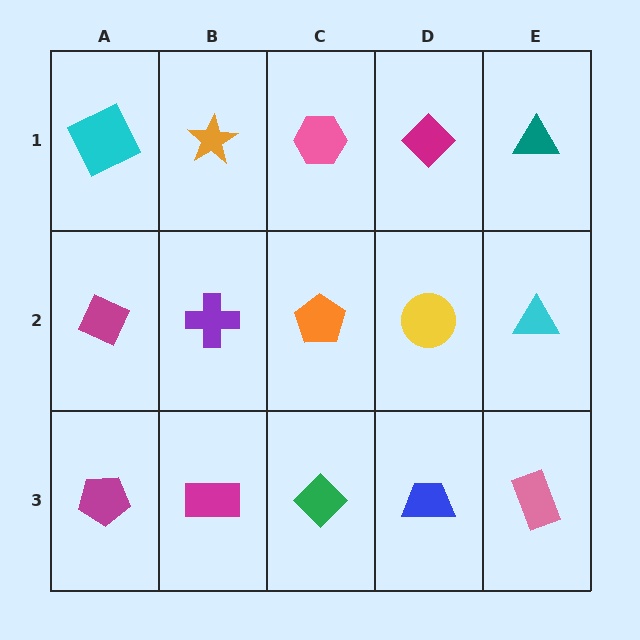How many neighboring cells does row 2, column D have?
4.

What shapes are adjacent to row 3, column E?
A cyan triangle (row 2, column E), a blue trapezoid (row 3, column D).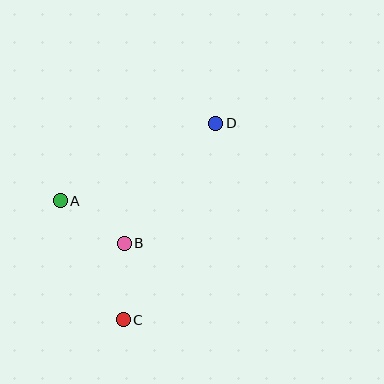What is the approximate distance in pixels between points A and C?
The distance between A and C is approximately 135 pixels.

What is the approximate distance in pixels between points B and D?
The distance between B and D is approximately 151 pixels.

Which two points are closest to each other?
Points B and C are closest to each other.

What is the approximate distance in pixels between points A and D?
The distance between A and D is approximately 173 pixels.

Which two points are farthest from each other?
Points C and D are farthest from each other.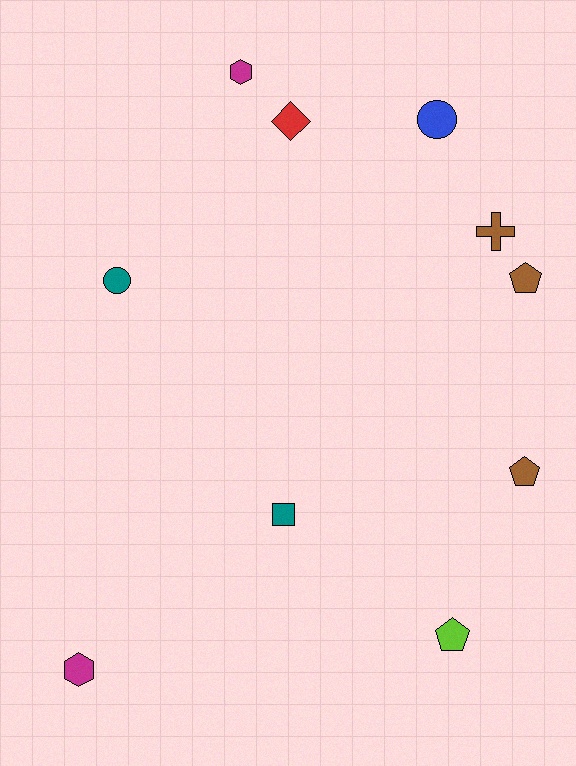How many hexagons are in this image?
There are 2 hexagons.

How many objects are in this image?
There are 10 objects.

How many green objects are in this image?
There are no green objects.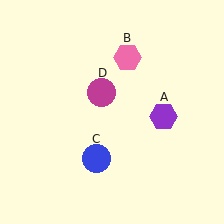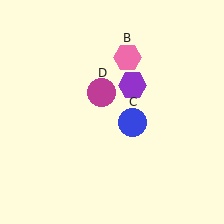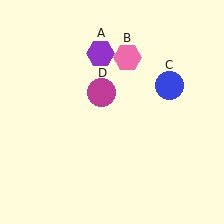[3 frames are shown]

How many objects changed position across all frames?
2 objects changed position: purple hexagon (object A), blue circle (object C).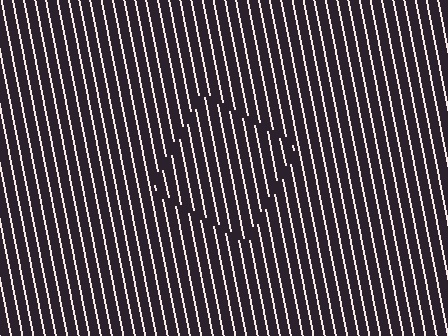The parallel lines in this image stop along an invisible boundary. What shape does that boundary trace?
An illusory square. The interior of the shape contains the same grating, shifted by half a period — the contour is defined by the phase discontinuity where line-ends from the inner and outer gratings abut.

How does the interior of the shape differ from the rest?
The interior of the shape contains the same grating, shifted by half a period — the contour is defined by the phase discontinuity where line-ends from the inner and outer gratings abut.